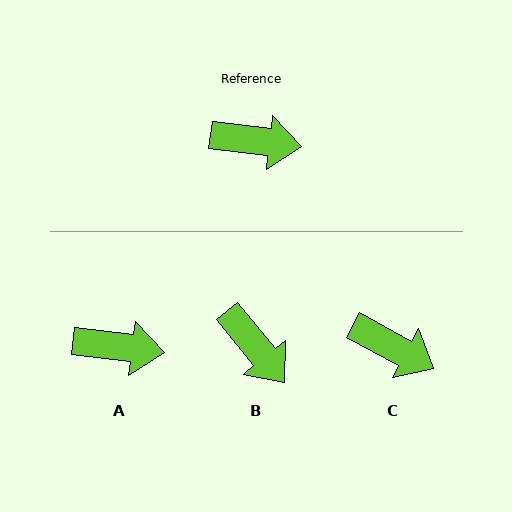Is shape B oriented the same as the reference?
No, it is off by about 44 degrees.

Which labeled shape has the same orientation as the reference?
A.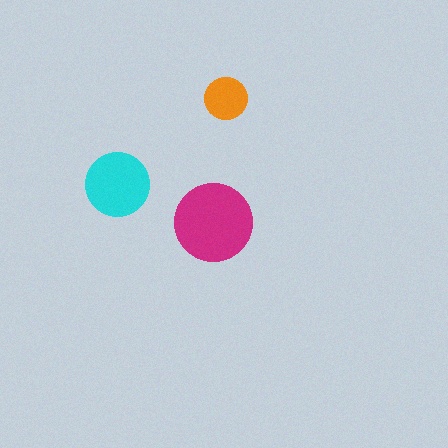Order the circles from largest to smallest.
the magenta one, the cyan one, the orange one.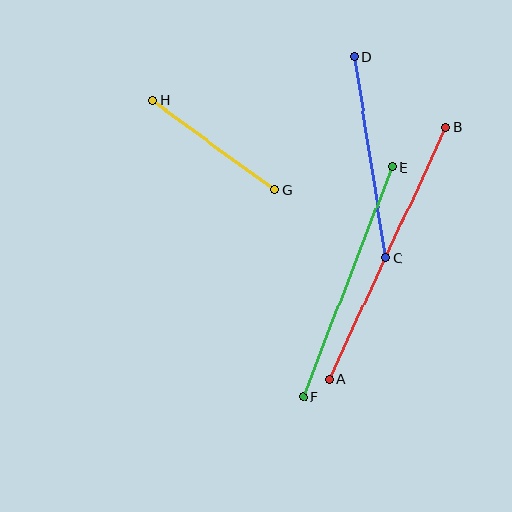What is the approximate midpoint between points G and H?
The midpoint is at approximately (213, 145) pixels.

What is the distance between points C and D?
The distance is approximately 204 pixels.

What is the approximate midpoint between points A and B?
The midpoint is at approximately (388, 253) pixels.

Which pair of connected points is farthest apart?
Points A and B are farthest apart.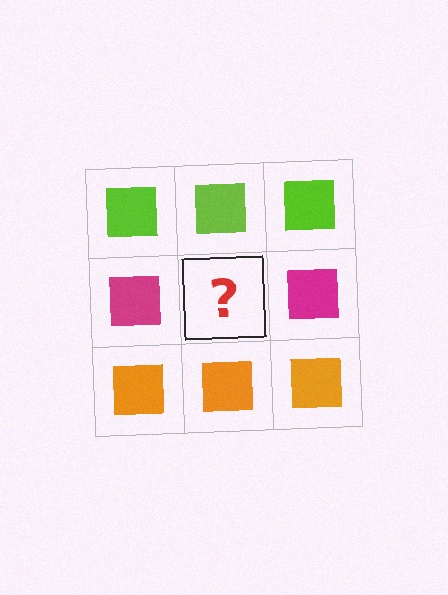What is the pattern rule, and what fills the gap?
The rule is that each row has a consistent color. The gap should be filled with a magenta square.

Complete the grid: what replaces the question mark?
The question mark should be replaced with a magenta square.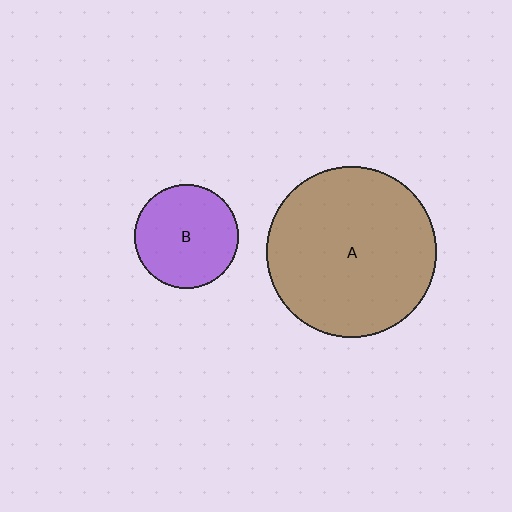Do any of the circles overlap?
No, none of the circles overlap.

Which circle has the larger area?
Circle A (brown).